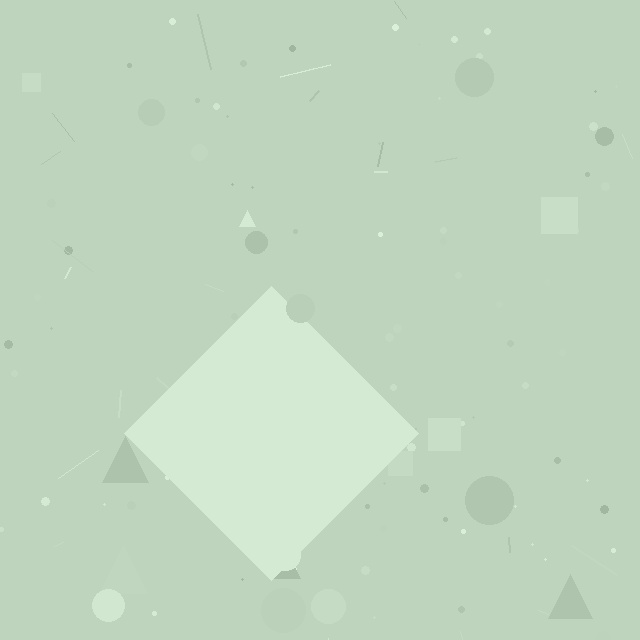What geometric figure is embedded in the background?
A diamond is embedded in the background.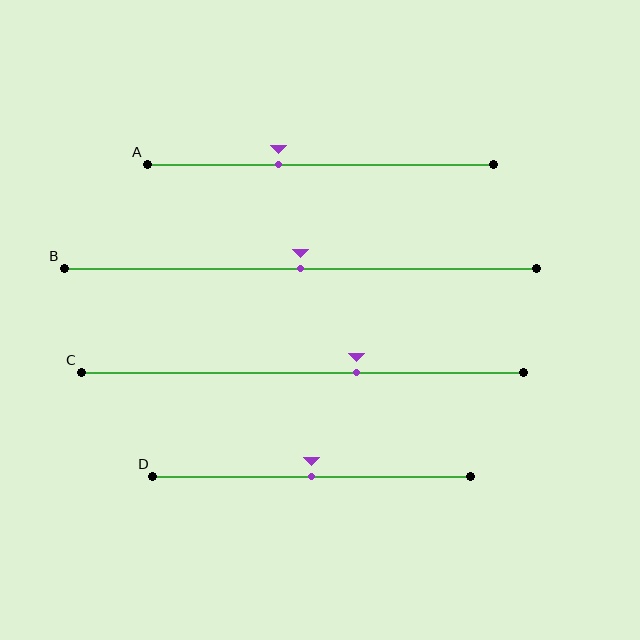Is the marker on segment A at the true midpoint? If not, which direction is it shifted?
No, the marker on segment A is shifted to the left by about 12% of the segment length.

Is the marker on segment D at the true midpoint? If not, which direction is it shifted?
Yes, the marker on segment D is at the true midpoint.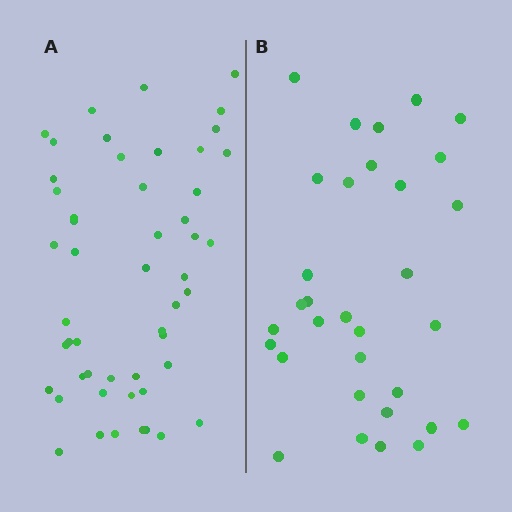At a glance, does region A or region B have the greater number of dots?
Region A (the left region) has more dots.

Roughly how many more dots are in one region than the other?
Region A has approximately 20 more dots than region B.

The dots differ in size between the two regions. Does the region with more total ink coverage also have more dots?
No. Region B has more total ink coverage because its dots are larger, but region A actually contains more individual dots. Total area can be misleading — the number of items is what matters here.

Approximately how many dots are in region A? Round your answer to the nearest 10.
About 50 dots. (The exact count is 51, which rounds to 50.)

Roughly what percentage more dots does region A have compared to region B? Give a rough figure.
About 60% more.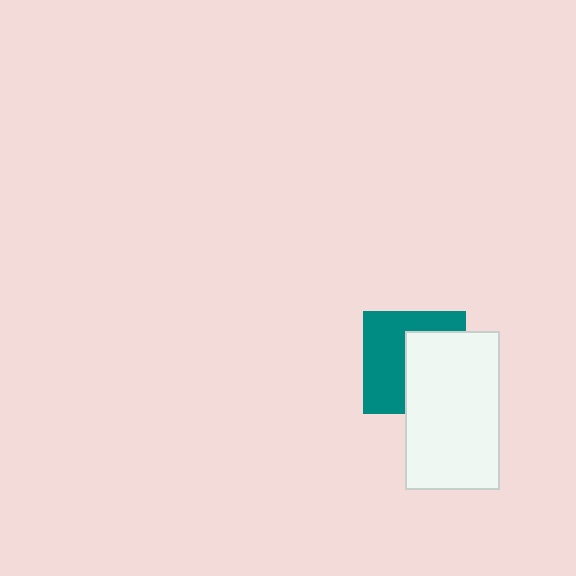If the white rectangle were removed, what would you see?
You would see the complete teal square.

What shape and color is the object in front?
The object in front is a white rectangle.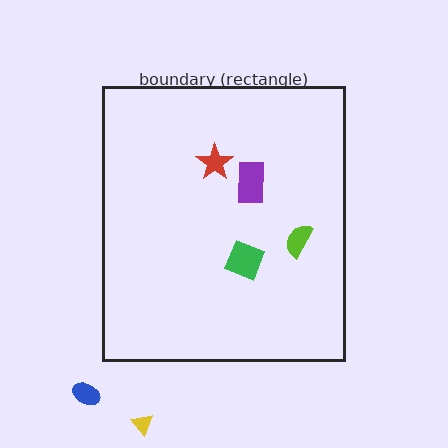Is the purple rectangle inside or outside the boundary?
Inside.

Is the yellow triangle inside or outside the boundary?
Outside.